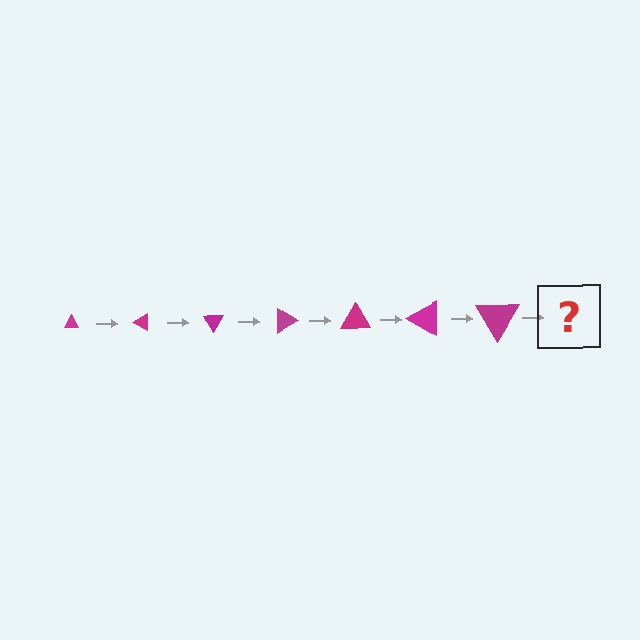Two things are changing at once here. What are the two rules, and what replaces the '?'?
The two rules are that the triangle grows larger each step and it rotates 30 degrees each step. The '?' should be a triangle, larger than the previous one and rotated 210 degrees from the start.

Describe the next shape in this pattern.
It should be a triangle, larger than the previous one and rotated 210 degrees from the start.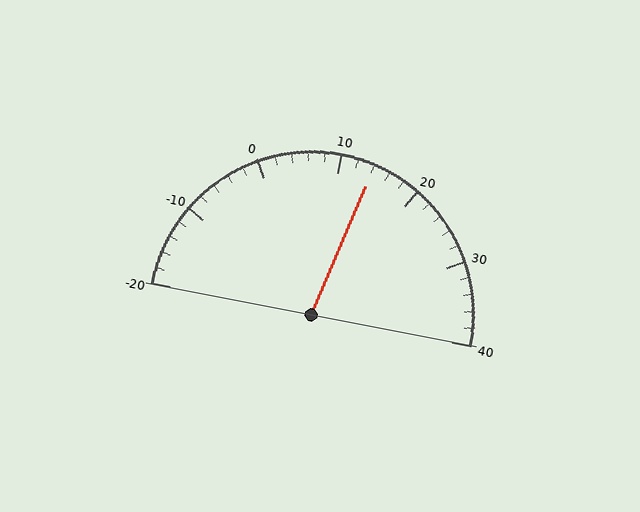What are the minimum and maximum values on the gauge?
The gauge ranges from -20 to 40.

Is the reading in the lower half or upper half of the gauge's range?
The reading is in the upper half of the range (-20 to 40).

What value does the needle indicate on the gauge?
The needle indicates approximately 14.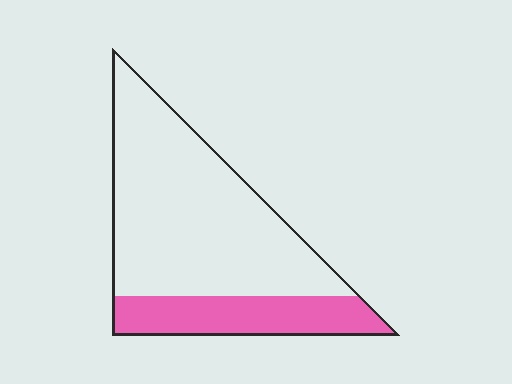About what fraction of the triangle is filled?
About one quarter (1/4).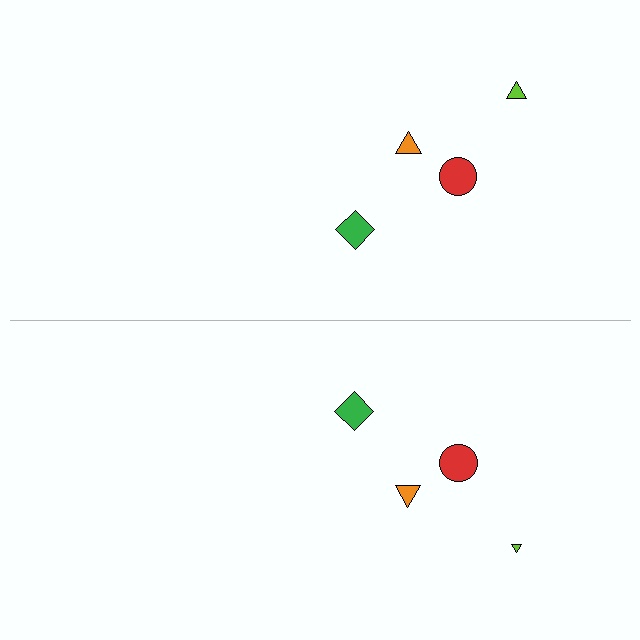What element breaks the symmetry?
The lime triangle on the bottom side has a different size than its mirror counterpart.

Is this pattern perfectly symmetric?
No, the pattern is not perfectly symmetric. The lime triangle on the bottom side has a different size than its mirror counterpart.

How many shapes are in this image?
There are 8 shapes in this image.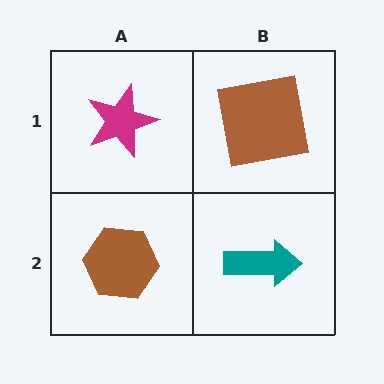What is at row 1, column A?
A magenta star.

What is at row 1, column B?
A brown square.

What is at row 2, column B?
A teal arrow.